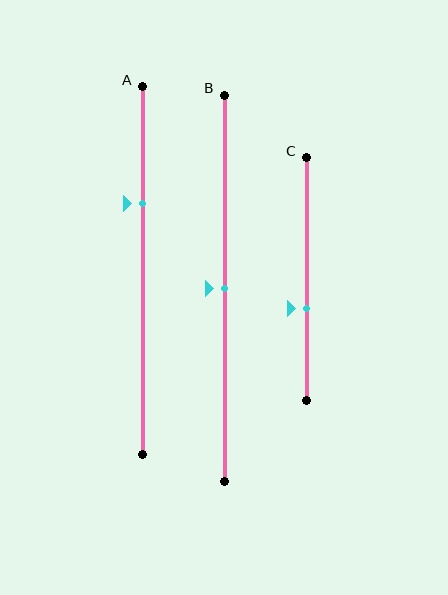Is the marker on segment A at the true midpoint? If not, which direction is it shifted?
No, the marker on segment A is shifted upward by about 18% of the segment length.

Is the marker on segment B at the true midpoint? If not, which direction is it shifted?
Yes, the marker on segment B is at the true midpoint.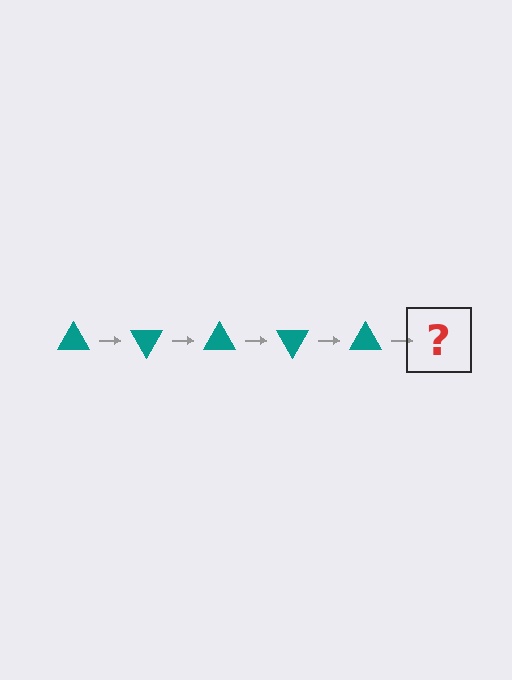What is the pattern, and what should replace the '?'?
The pattern is that the triangle rotates 60 degrees each step. The '?' should be a teal triangle rotated 300 degrees.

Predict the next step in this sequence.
The next step is a teal triangle rotated 300 degrees.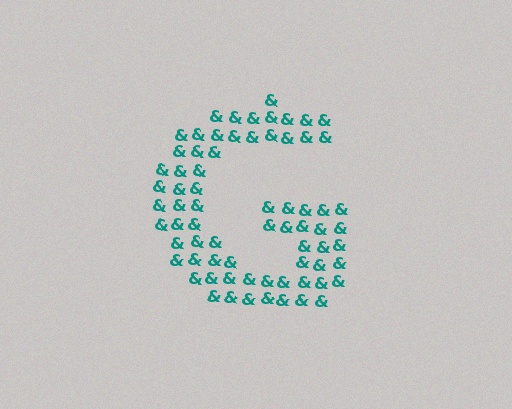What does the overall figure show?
The overall figure shows the letter G.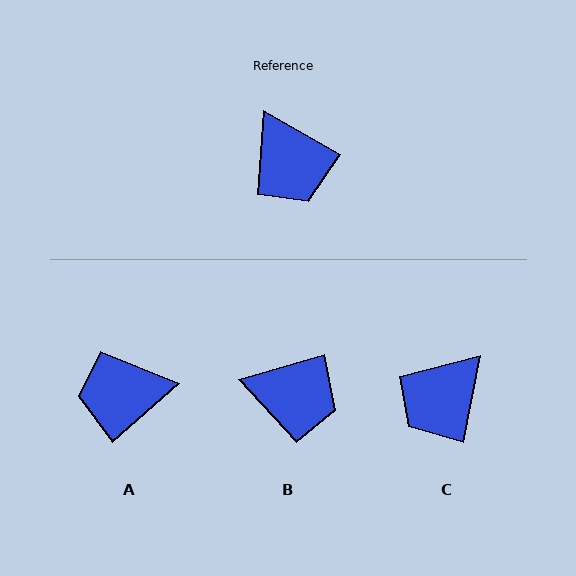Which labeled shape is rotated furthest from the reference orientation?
A, about 109 degrees away.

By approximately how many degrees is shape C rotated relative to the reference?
Approximately 72 degrees clockwise.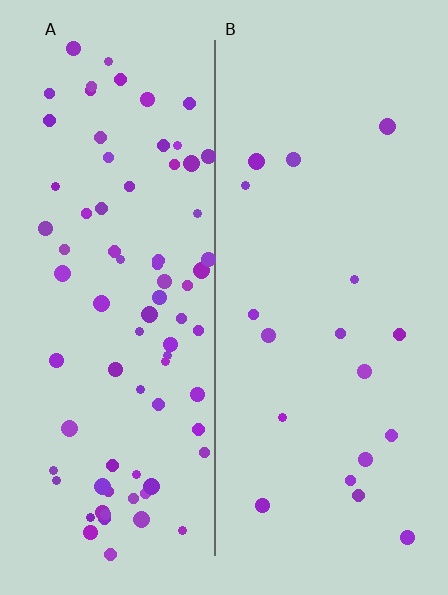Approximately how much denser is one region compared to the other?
Approximately 4.4× — region A over region B.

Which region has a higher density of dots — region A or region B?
A (the left).